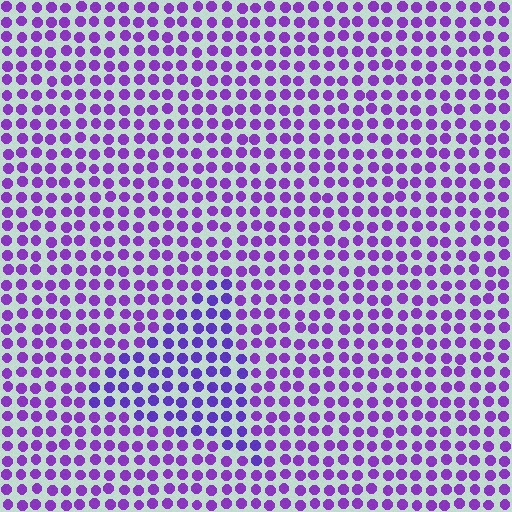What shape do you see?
I see a triangle.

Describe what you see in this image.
The image is filled with small purple elements in a uniform arrangement. A triangle-shaped region is visible where the elements are tinted to a slightly different hue, forming a subtle color boundary.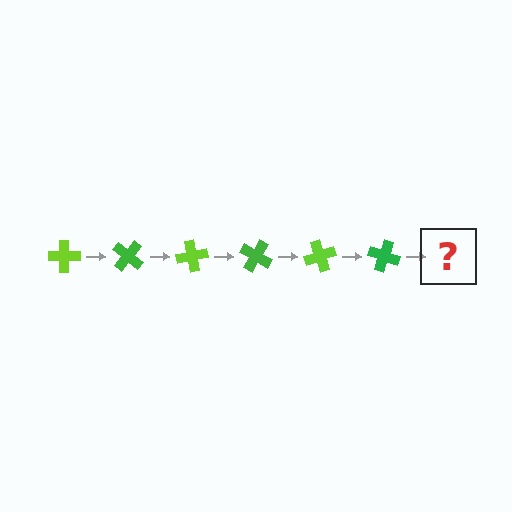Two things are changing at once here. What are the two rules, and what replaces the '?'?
The two rules are that it rotates 40 degrees each step and the color cycles through lime and green. The '?' should be a lime cross, rotated 240 degrees from the start.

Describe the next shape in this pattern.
It should be a lime cross, rotated 240 degrees from the start.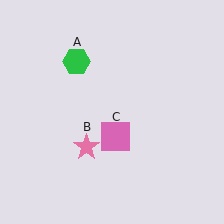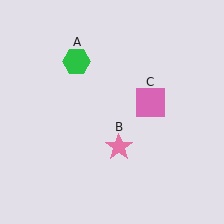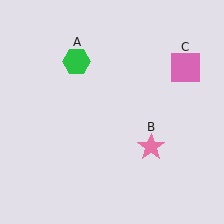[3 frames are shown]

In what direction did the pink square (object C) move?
The pink square (object C) moved up and to the right.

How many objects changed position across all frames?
2 objects changed position: pink star (object B), pink square (object C).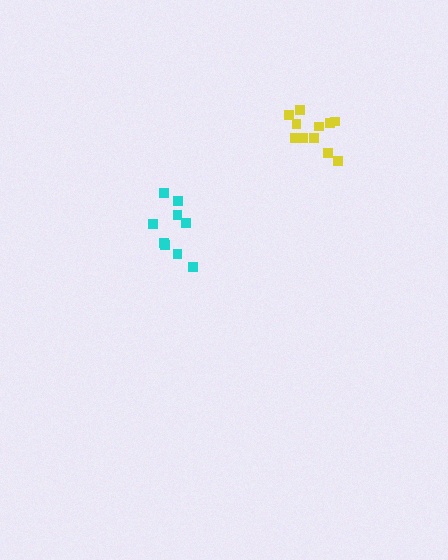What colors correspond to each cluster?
The clusters are colored: cyan, yellow.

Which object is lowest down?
The cyan cluster is bottommost.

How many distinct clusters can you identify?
There are 2 distinct clusters.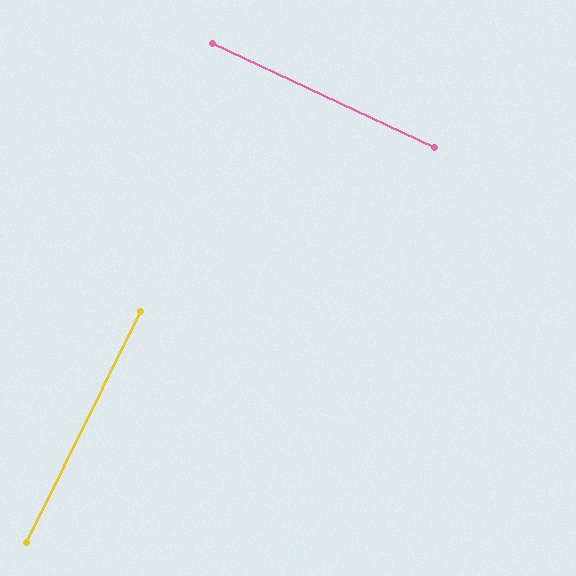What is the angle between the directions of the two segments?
Approximately 89 degrees.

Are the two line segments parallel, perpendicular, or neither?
Perpendicular — they meet at approximately 89°.